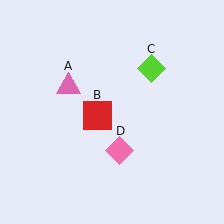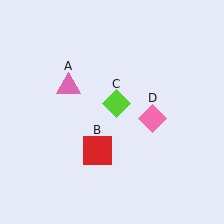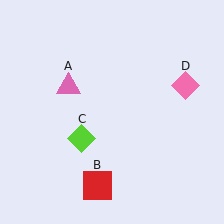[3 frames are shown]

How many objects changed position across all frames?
3 objects changed position: red square (object B), lime diamond (object C), pink diamond (object D).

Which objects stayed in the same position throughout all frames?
Pink triangle (object A) remained stationary.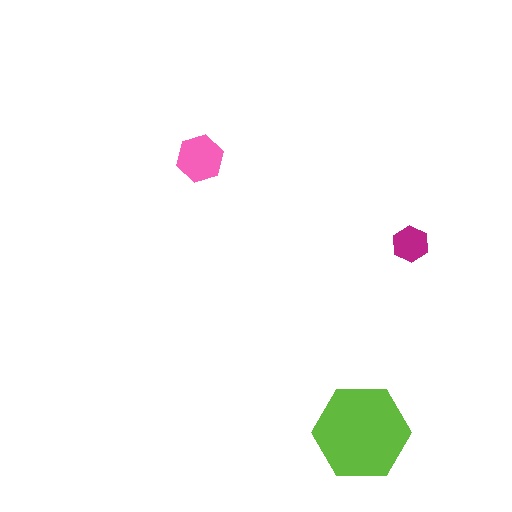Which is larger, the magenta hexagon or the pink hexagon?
The pink one.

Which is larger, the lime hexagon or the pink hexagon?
The lime one.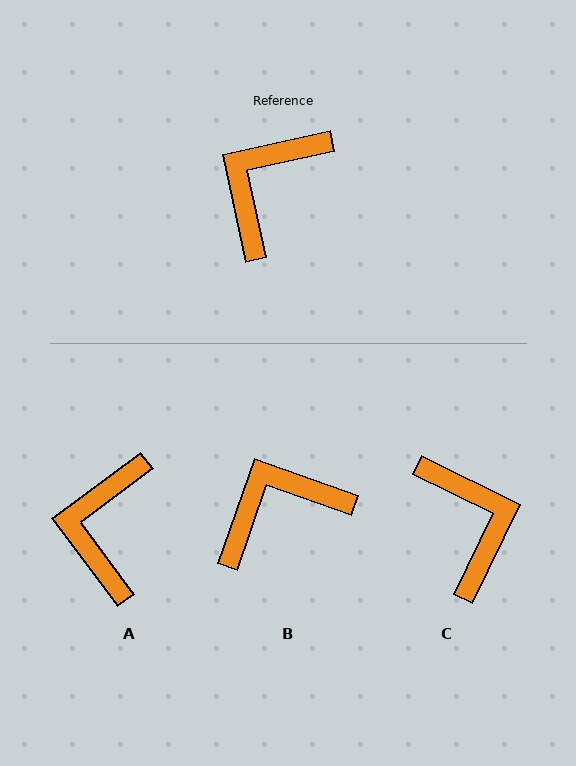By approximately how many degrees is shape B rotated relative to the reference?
Approximately 32 degrees clockwise.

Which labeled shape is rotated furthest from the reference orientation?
C, about 128 degrees away.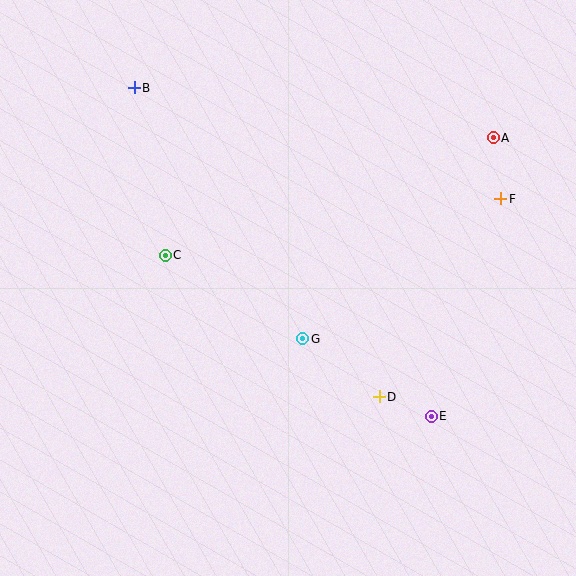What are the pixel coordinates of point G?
Point G is at (303, 339).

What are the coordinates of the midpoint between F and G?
The midpoint between F and G is at (402, 269).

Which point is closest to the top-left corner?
Point B is closest to the top-left corner.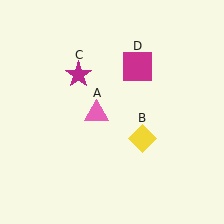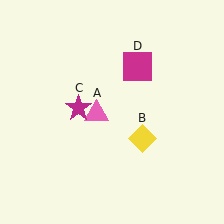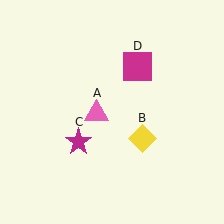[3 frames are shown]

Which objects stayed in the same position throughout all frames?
Pink triangle (object A) and yellow diamond (object B) and magenta square (object D) remained stationary.